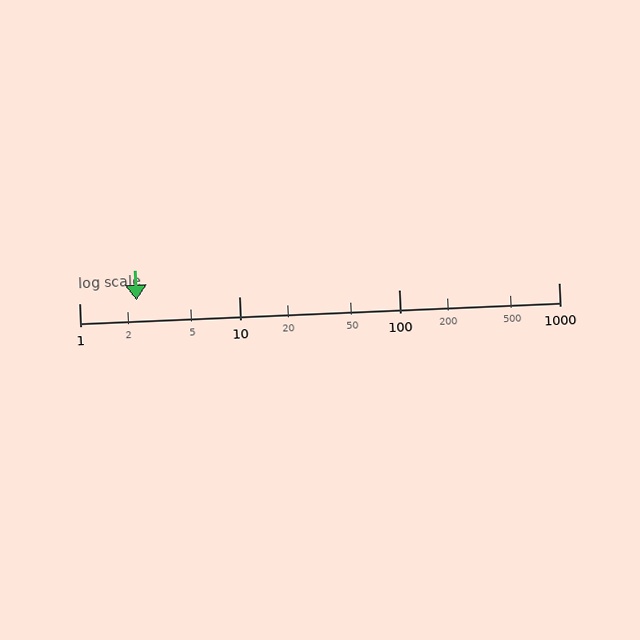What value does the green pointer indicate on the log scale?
The pointer indicates approximately 2.3.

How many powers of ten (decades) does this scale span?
The scale spans 3 decades, from 1 to 1000.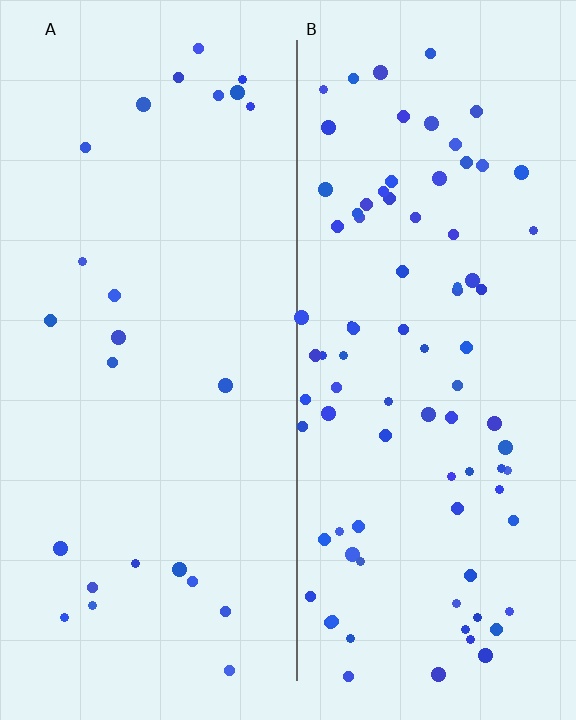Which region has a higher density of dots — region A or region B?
B (the right).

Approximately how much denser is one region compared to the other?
Approximately 3.5× — region B over region A.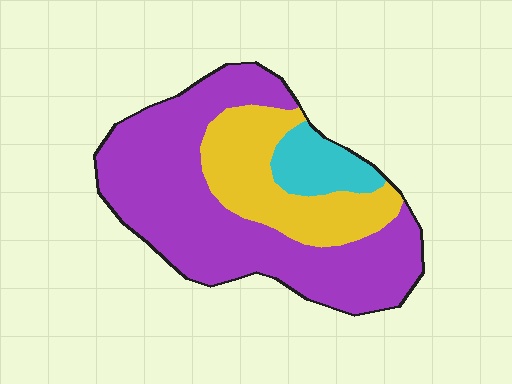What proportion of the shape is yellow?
Yellow covers about 25% of the shape.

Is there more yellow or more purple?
Purple.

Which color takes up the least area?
Cyan, at roughly 10%.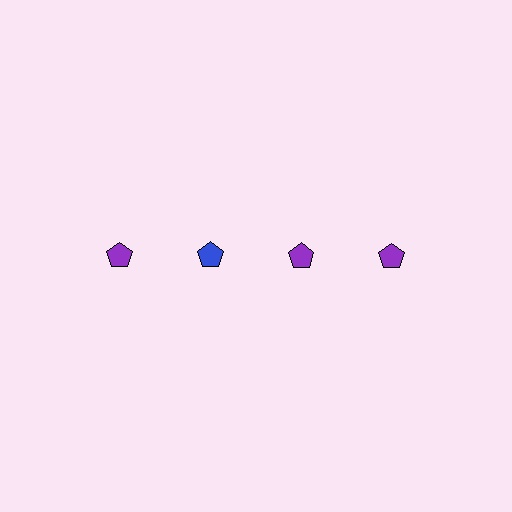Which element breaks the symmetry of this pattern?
The blue pentagon in the top row, second from left column breaks the symmetry. All other shapes are purple pentagons.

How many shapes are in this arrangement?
There are 4 shapes arranged in a grid pattern.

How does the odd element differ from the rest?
It has a different color: blue instead of purple.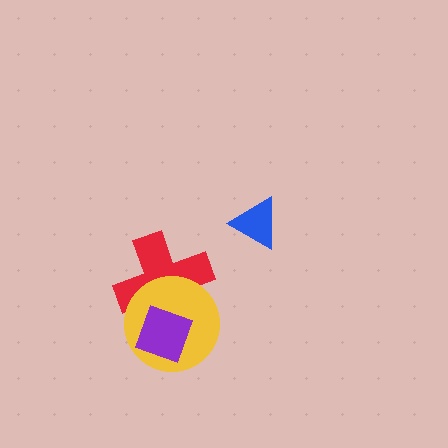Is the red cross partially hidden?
Yes, it is partially covered by another shape.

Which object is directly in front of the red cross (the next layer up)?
The yellow circle is directly in front of the red cross.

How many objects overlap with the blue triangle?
0 objects overlap with the blue triangle.